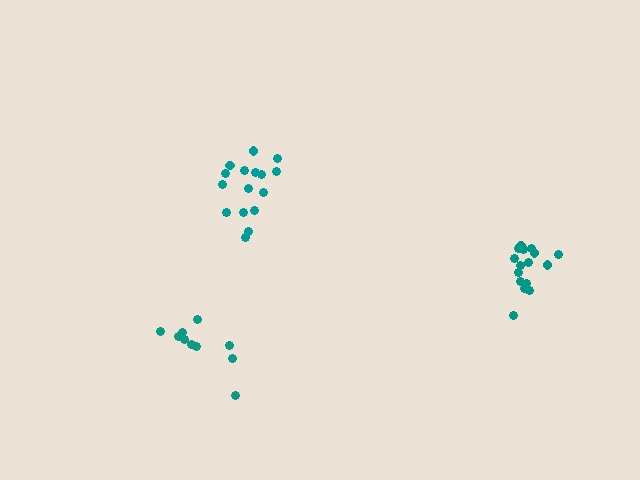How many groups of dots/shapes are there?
There are 3 groups.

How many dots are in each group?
Group 1: 16 dots, Group 2: 10 dots, Group 3: 16 dots (42 total).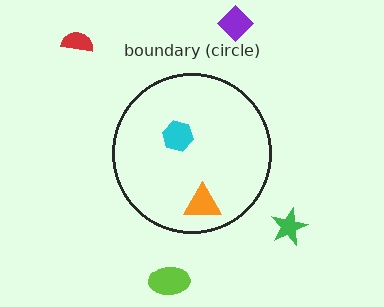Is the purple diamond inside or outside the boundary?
Outside.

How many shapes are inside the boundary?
2 inside, 4 outside.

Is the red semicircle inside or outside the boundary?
Outside.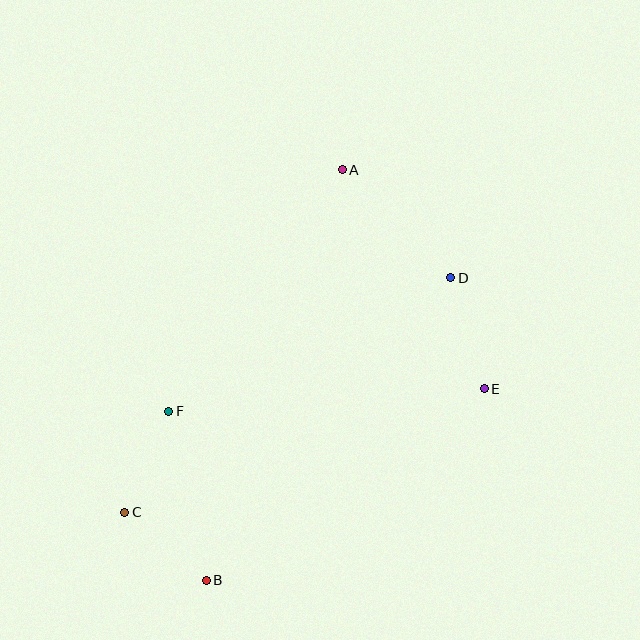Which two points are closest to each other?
Points B and C are closest to each other.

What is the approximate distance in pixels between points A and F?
The distance between A and F is approximately 297 pixels.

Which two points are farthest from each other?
Points A and B are farthest from each other.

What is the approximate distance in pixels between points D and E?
The distance between D and E is approximately 116 pixels.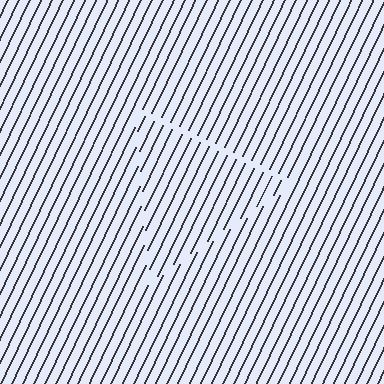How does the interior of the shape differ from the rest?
The interior of the shape contains the same grating, shifted by half a period — the contour is defined by the phase discontinuity where line-ends from the inner and outer gratings abut.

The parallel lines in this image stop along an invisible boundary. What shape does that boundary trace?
An illusory triangle. The interior of the shape contains the same grating, shifted by half a period — the contour is defined by the phase discontinuity where line-ends from the inner and outer gratings abut.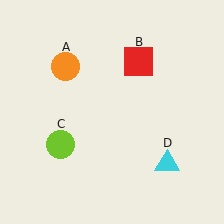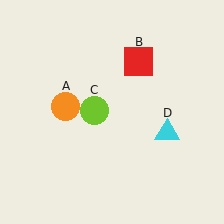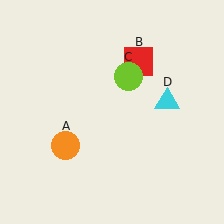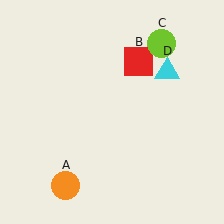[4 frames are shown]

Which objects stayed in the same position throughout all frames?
Red square (object B) remained stationary.